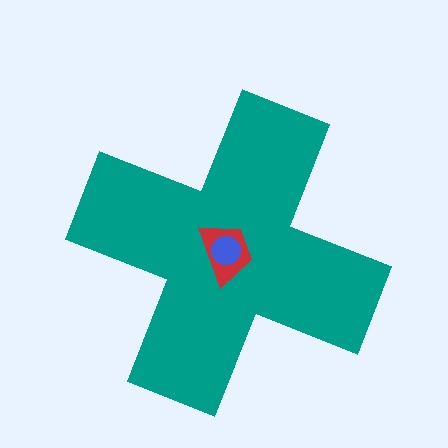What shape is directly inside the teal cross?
The red trapezoid.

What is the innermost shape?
The blue circle.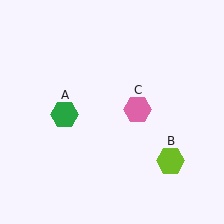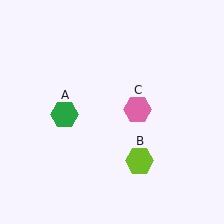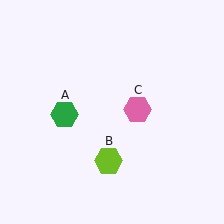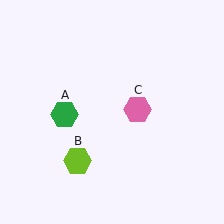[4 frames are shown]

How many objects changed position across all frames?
1 object changed position: lime hexagon (object B).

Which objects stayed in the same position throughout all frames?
Green hexagon (object A) and pink hexagon (object C) remained stationary.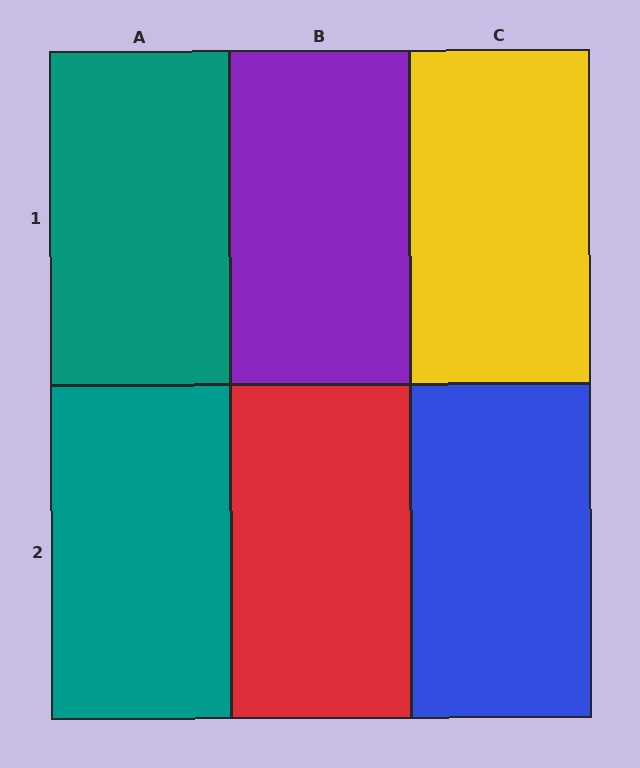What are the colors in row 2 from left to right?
Teal, red, blue.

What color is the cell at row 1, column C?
Yellow.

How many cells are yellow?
1 cell is yellow.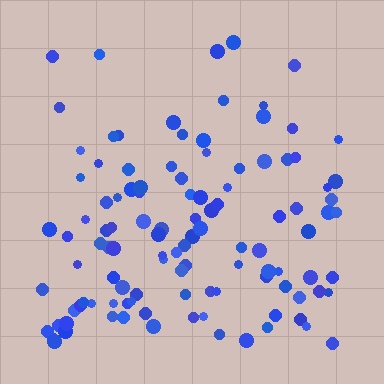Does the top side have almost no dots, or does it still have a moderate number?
Still a moderate number, just noticeably fewer than the bottom.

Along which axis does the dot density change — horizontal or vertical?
Vertical.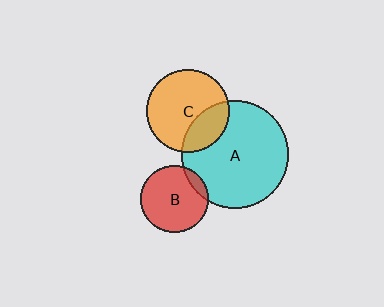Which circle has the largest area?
Circle A (cyan).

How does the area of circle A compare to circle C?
Approximately 1.7 times.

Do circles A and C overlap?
Yes.